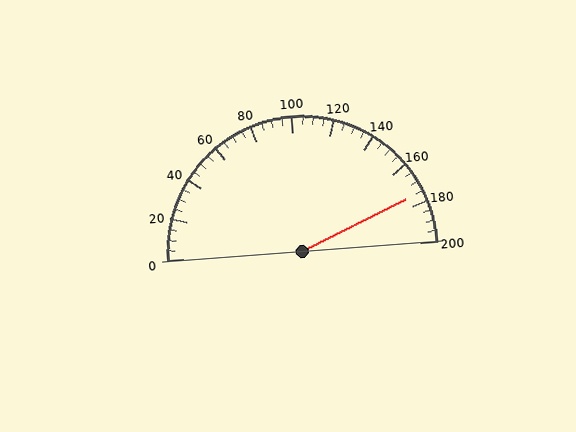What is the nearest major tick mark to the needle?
The nearest major tick mark is 180.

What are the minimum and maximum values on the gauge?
The gauge ranges from 0 to 200.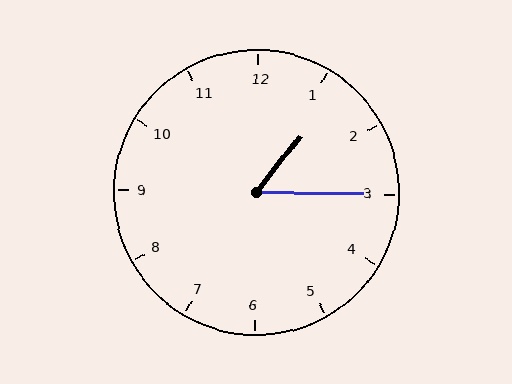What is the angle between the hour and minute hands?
Approximately 52 degrees.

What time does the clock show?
1:15.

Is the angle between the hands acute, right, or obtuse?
It is acute.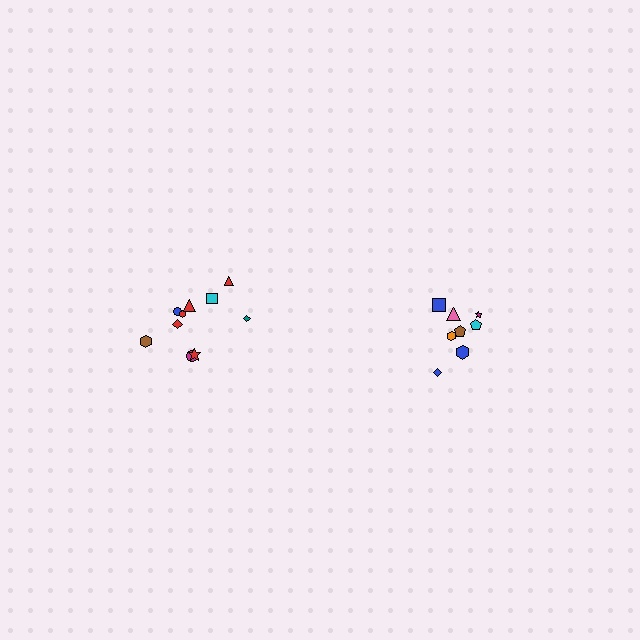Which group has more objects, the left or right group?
The left group.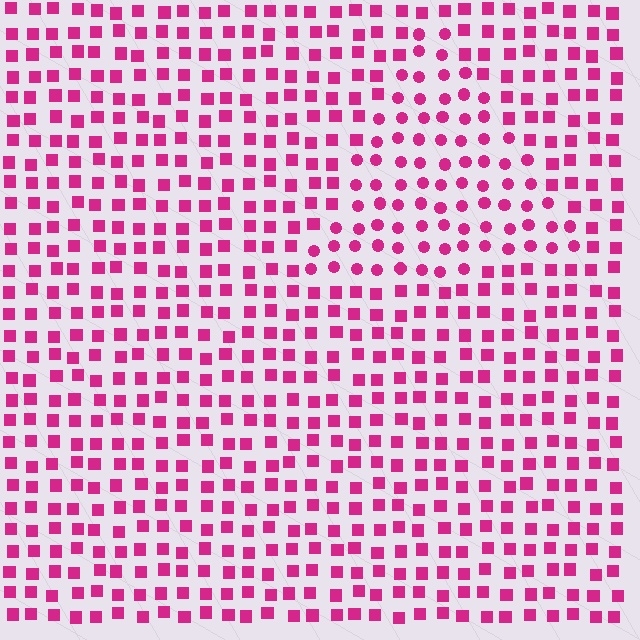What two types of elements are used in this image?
The image uses circles inside the triangle region and squares outside it.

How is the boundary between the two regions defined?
The boundary is defined by a change in element shape: circles inside vs. squares outside. All elements share the same color and spacing.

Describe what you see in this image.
The image is filled with small magenta elements arranged in a uniform grid. A triangle-shaped region contains circles, while the surrounding area contains squares. The boundary is defined purely by the change in element shape.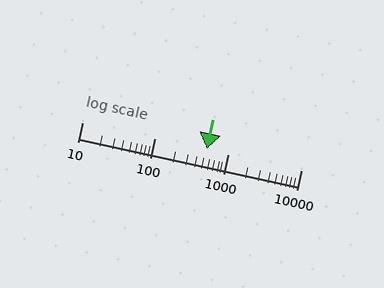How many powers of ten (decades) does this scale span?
The scale spans 3 decades, from 10 to 10000.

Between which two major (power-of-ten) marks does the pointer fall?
The pointer is between 100 and 1000.